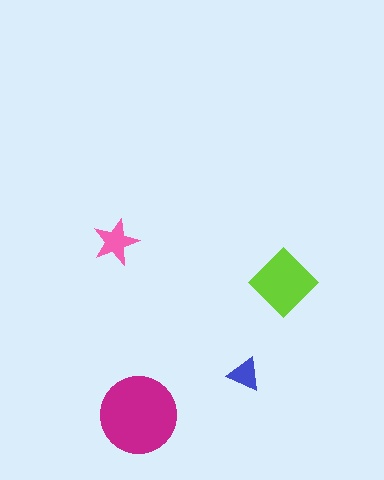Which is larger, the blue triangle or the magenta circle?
The magenta circle.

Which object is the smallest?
The blue triangle.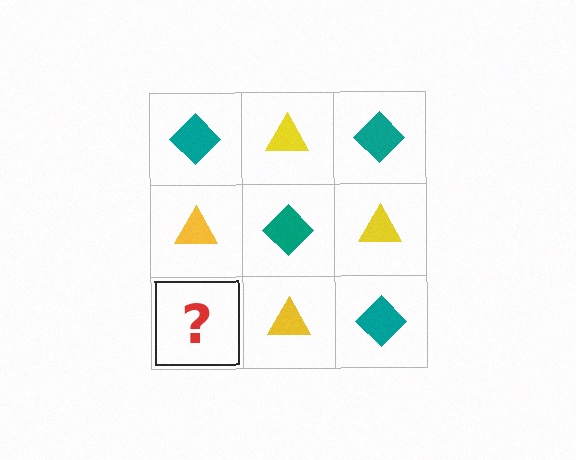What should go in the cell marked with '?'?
The missing cell should contain a teal diamond.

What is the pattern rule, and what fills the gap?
The rule is that it alternates teal diamond and yellow triangle in a checkerboard pattern. The gap should be filled with a teal diamond.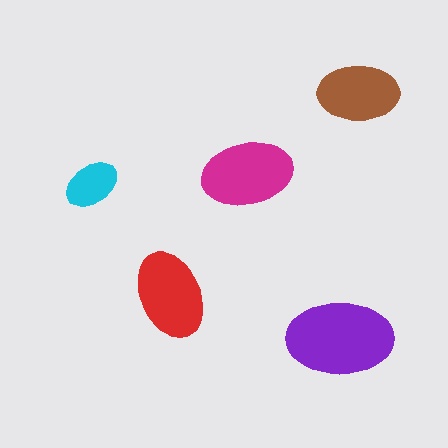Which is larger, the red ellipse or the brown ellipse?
The red one.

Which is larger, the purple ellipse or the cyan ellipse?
The purple one.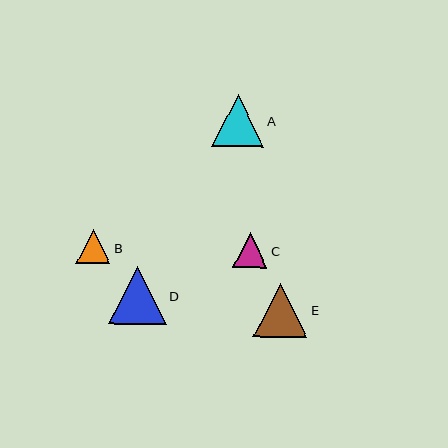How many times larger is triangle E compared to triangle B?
Triangle E is approximately 1.6 times the size of triangle B.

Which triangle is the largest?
Triangle D is the largest with a size of approximately 58 pixels.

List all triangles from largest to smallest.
From largest to smallest: D, E, A, C, B.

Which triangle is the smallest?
Triangle B is the smallest with a size of approximately 34 pixels.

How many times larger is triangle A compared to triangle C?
Triangle A is approximately 1.5 times the size of triangle C.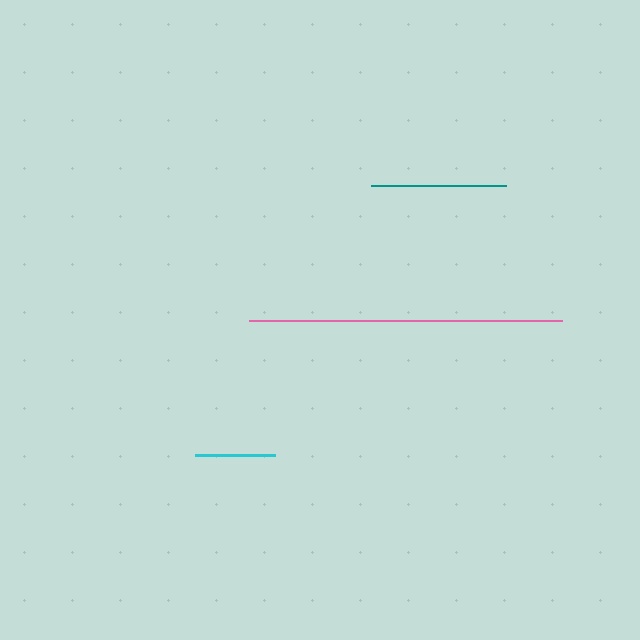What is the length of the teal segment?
The teal segment is approximately 135 pixels long.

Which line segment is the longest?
The pink line is the longest at approximately 312 pixels.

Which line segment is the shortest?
The cyan line is the shortest at approximately 80 pixels.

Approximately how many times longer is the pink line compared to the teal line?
The pink line is approximately 2.3 times the length of the teal line.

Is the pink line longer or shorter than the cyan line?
The pink line is longer than the cyan line.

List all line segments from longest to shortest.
From longest to shortest: pink, teal, cyan.